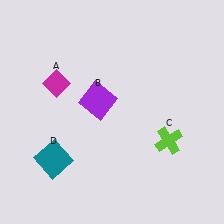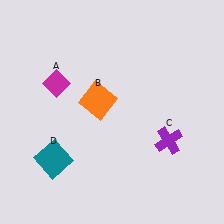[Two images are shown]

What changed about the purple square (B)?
In Image 1, B is purple. In Image 2, it changed to orange.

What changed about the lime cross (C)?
In Image 1, C is lime. In Image 2, it changed to purple.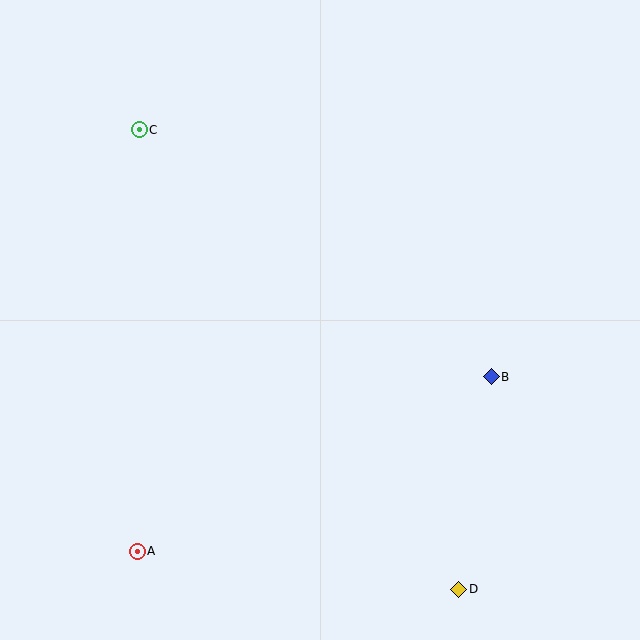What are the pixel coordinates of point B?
Point B is at (491, 377).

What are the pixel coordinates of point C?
Point C is at (139, 130).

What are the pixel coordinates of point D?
Point D is at (459, 589).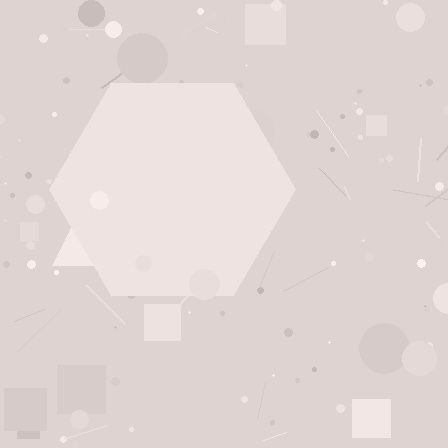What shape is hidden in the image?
A hexagon is hidden in the image.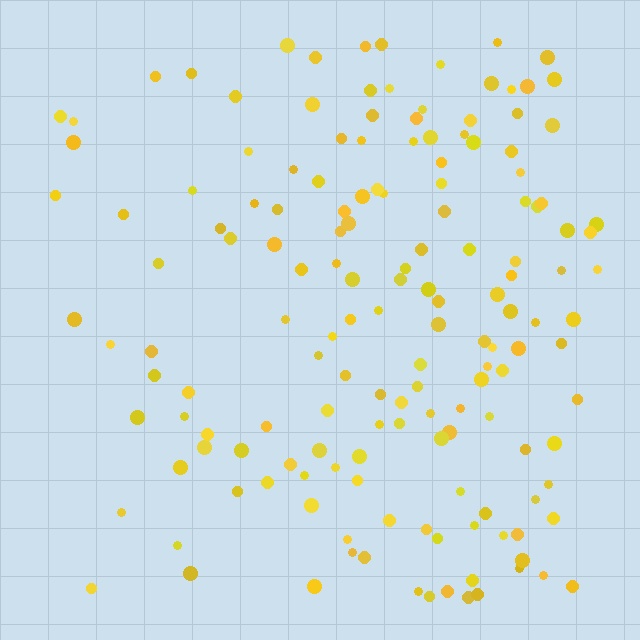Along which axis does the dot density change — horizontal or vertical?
Horizontal.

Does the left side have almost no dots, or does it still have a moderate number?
Still a moderate number, just noticeably fewer than the right.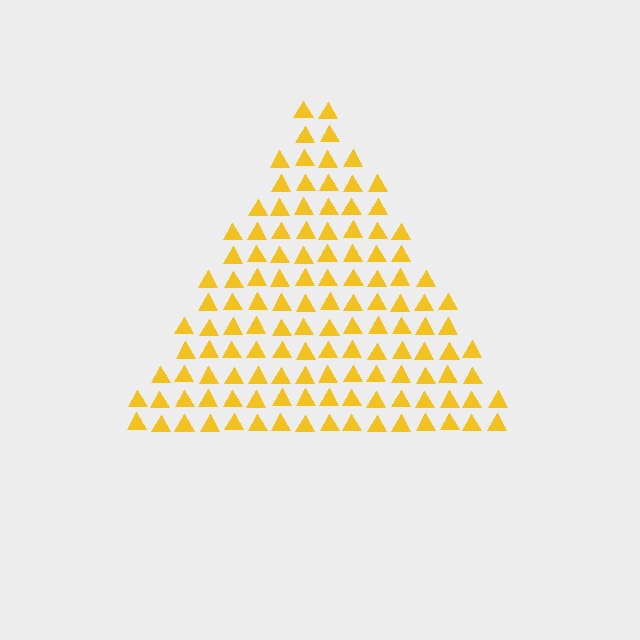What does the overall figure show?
The overall figure shows a triangle.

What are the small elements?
The small elements are triangles.